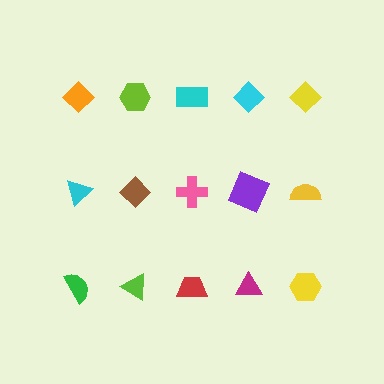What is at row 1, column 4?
A cyan diamond.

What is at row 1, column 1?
An orange diamond.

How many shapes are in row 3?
5 shapes.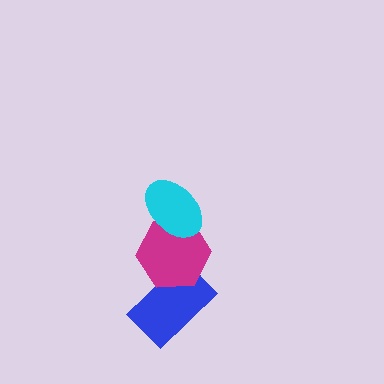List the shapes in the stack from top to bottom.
From top to bottom: the cyan ellipse, the magenta hexagon, the blue rectangle.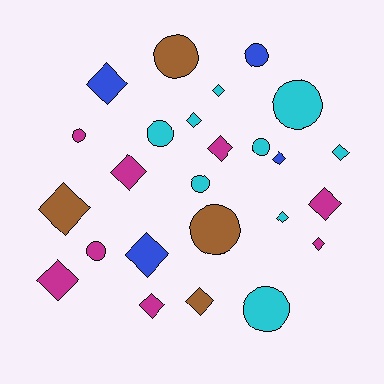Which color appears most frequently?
Cyan, with 9 objects.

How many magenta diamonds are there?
There are 6 magenta diamonds.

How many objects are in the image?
There are 25 objects.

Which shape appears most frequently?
Diamond, with 15 objects.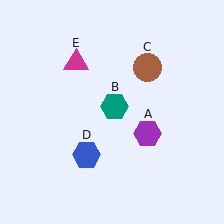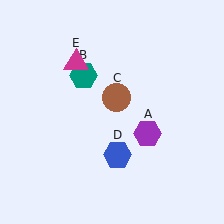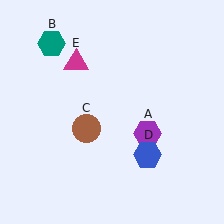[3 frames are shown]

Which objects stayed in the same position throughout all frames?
Purple hexagon (object A) and magenta triangle (object E) remained stationary.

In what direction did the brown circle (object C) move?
The brown circle (object C) moved down and to the left.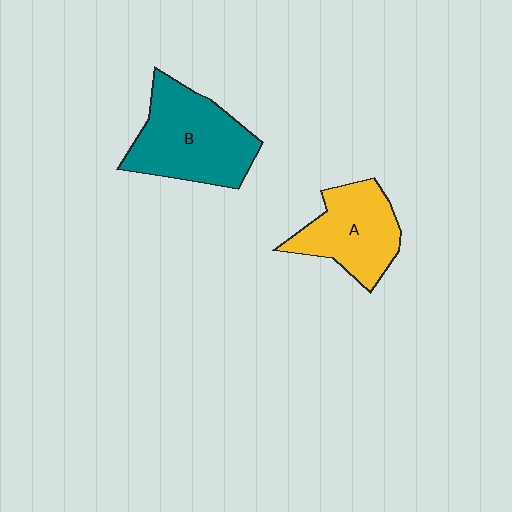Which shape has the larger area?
Shape B (teal).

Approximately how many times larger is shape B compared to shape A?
Approximately 1.3 times.